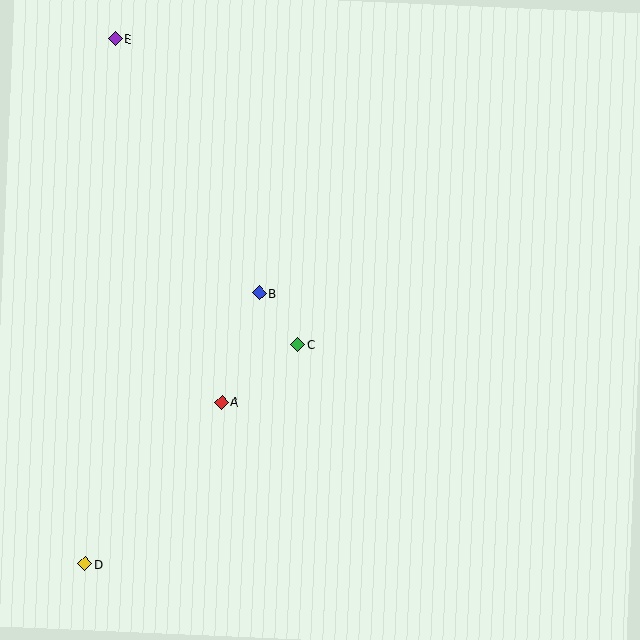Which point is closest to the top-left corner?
Point E is closest to the top-left corner.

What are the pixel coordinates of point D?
Point D is at (85, 564).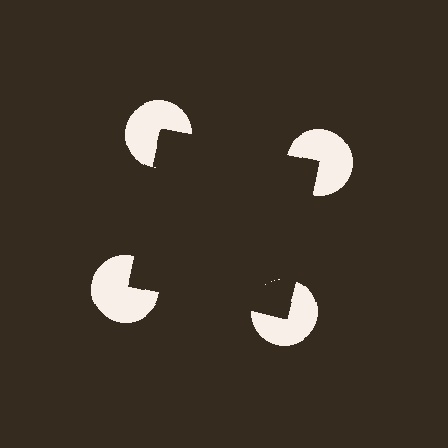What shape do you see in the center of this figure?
An illusory square — its edges are inferred from the aligned wedge cuts in the pac-man discs, not physically drawn.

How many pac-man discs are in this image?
There are 4 — one at each vertex of the illusory square.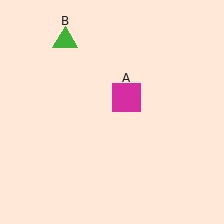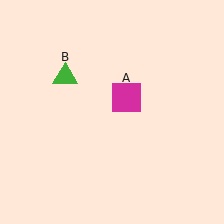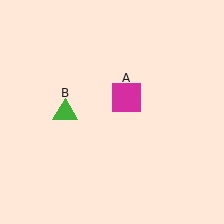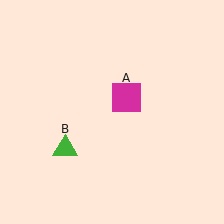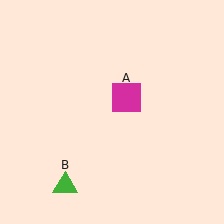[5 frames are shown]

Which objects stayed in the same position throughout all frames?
Magenta square (object A) remained stationary.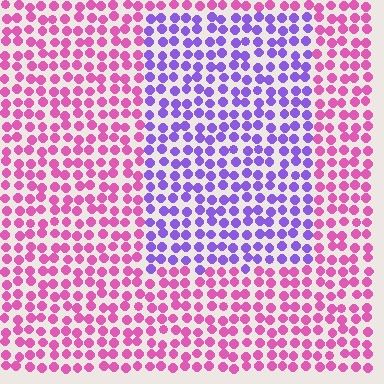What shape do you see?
I see a rectangle.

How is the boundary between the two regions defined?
The boundary is defined purely by a slight shift in hue (about 57 degrees). Spacing, size, and orientation are identical on both sides.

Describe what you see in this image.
The image is filled with small pink elements in a uniform arrangement. A rectangle-shaped region is visible where the elements are tinted to a slightly different hue, forming a subtle color boundary.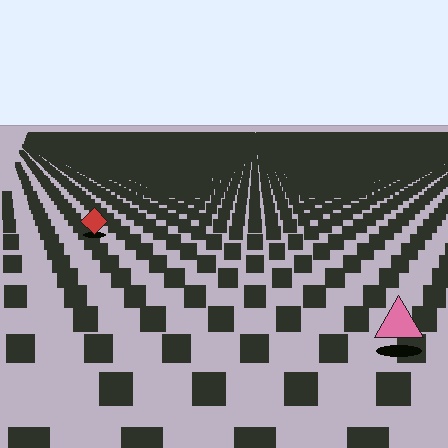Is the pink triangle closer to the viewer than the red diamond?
Yes. The pink triangle is closer — you can tell from the texture gradient: the ground texture is coarser near it.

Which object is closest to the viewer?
The pink triangle is closest. The texture marks near it are larger and more spread out.